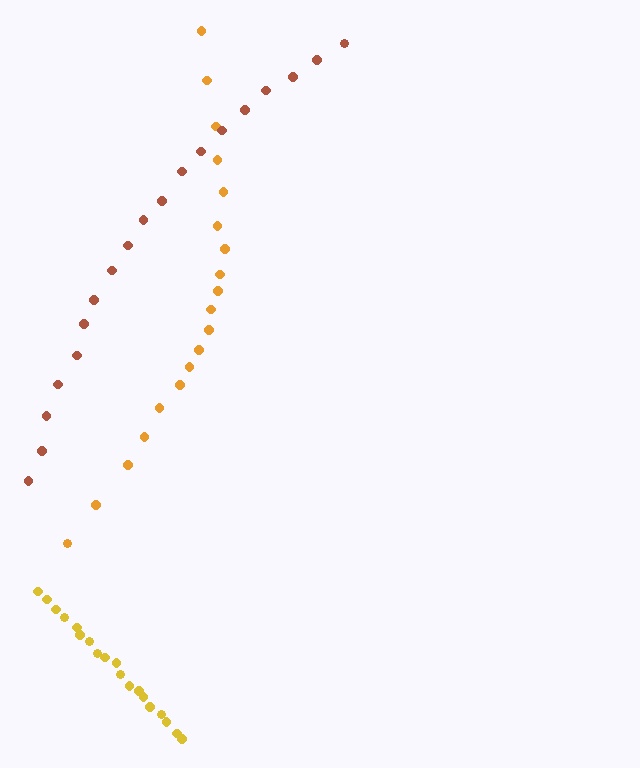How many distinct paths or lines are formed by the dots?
There are 3 distinct paths.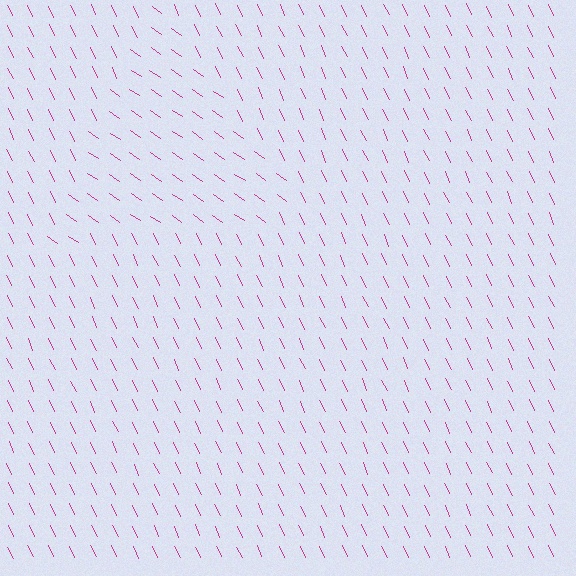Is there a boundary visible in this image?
Yes, there is a texture boundary formed by a change in line orientation.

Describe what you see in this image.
The image is filled with small magenta line segments. A triangle region in the image has lines oriented differently from the surrounding lines, creating a visible texture boundary.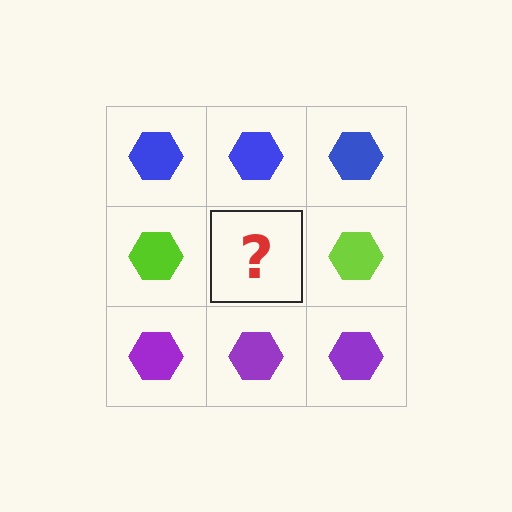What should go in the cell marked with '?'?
The missing cell should contain a lime hexagon.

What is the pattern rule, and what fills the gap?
The rule is that each row has a consistent color. The gap should be filled with a lime hexagon.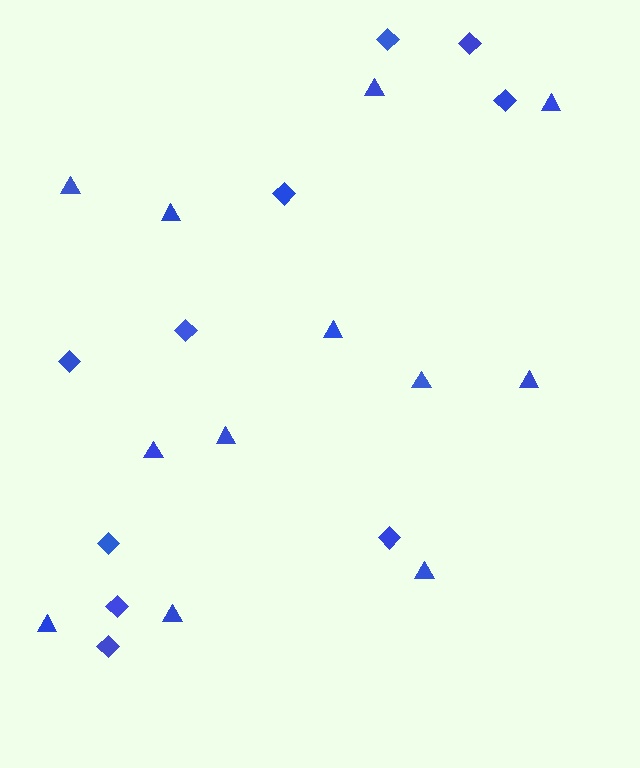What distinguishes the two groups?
There are 2 groups: one group of triangles (12) and one group of diamonds (10).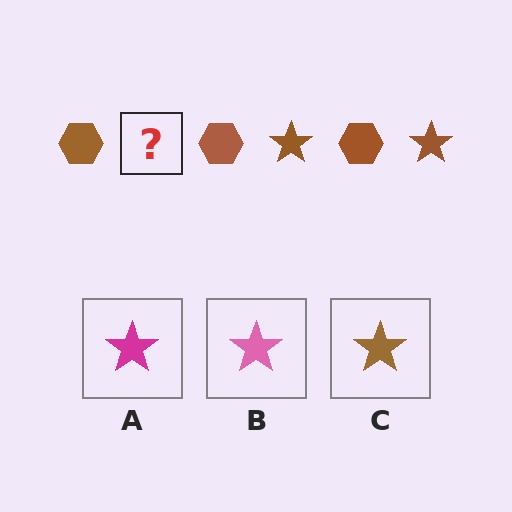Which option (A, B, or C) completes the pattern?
C.